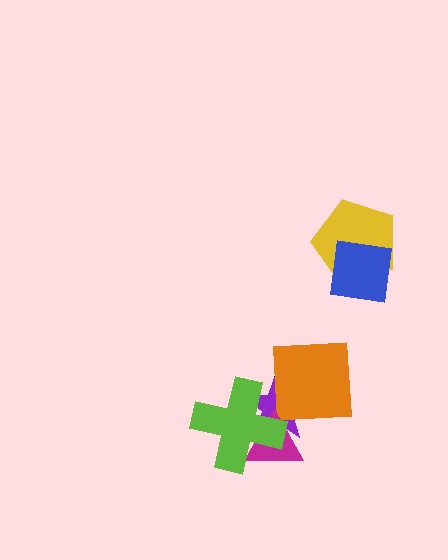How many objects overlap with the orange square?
1 object overlaps with the orange square.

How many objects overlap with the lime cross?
2 objects overlap with the lime cross.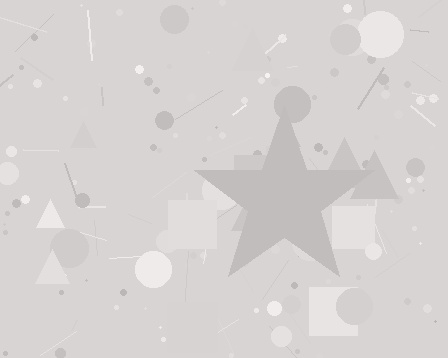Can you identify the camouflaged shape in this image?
The camouflaged shape is a star.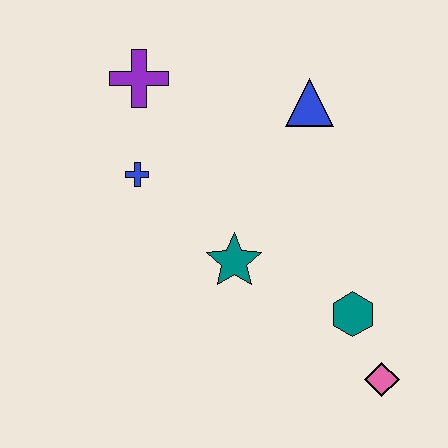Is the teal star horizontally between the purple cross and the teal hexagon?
Yes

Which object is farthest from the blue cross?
The pink diamond is farthest from the blue cross.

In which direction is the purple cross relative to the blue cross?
The purple cross is above the blue cross.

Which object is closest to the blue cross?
The purple cross is closest to the blue cross.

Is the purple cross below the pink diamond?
No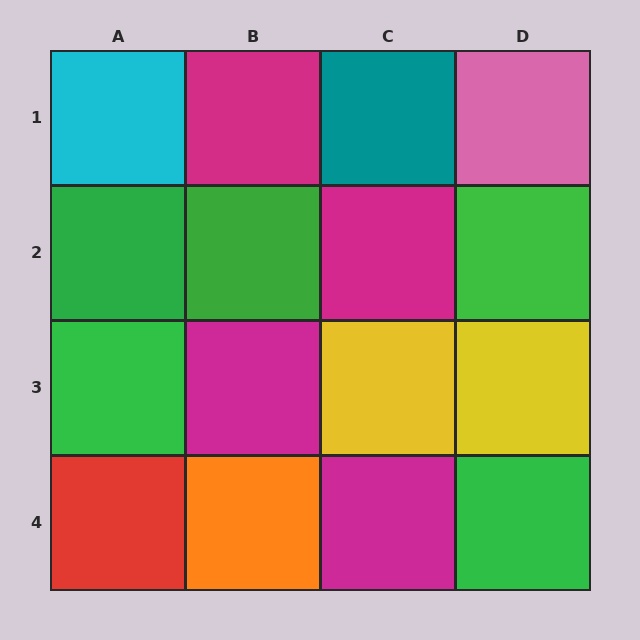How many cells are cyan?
1 cell is cyan.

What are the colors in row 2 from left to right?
Green, green, magenta, green.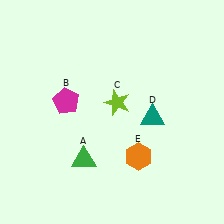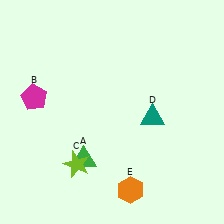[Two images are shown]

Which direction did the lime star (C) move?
The lime star (C) moved down.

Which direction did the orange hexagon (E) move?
The orange hexagon (E) moved down.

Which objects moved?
The objects that moved are: the magenta pentagon (B), the lime star (C), the orange hexagon (E).